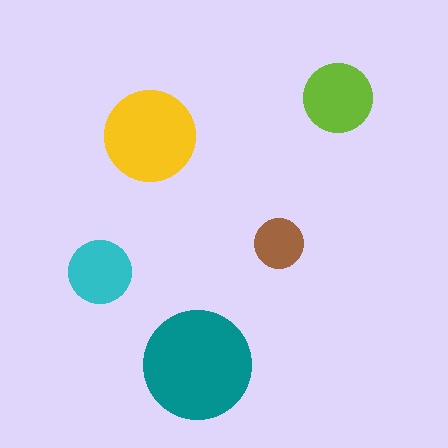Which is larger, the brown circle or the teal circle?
The teal one.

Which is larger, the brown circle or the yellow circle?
The yellow one.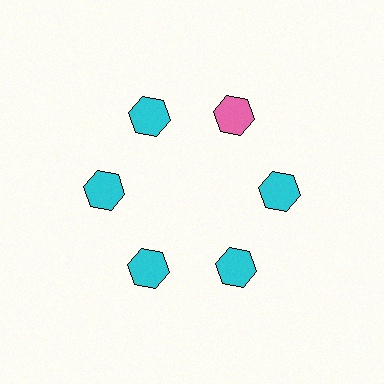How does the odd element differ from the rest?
It has a different color: pink instead of cyan.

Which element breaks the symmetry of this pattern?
The pink hexagon at roughly the 1 o'clock position breaks the symmetry. All other shapes are cyan hexagons.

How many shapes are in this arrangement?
There are 6 shapes arranged in a ring pattern.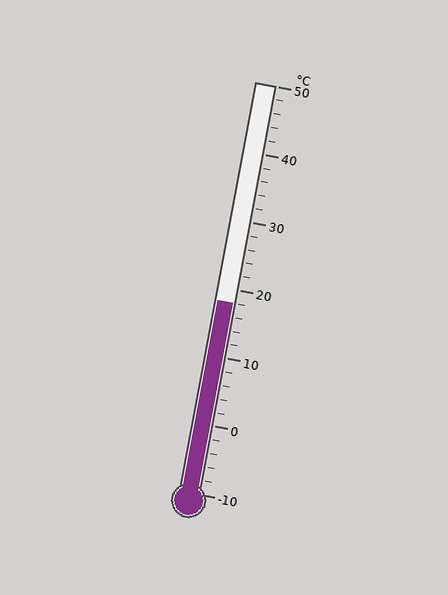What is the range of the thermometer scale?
The thermometer scale ranges from -10°C to 50°C.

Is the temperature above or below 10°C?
The temperature is above 10°C.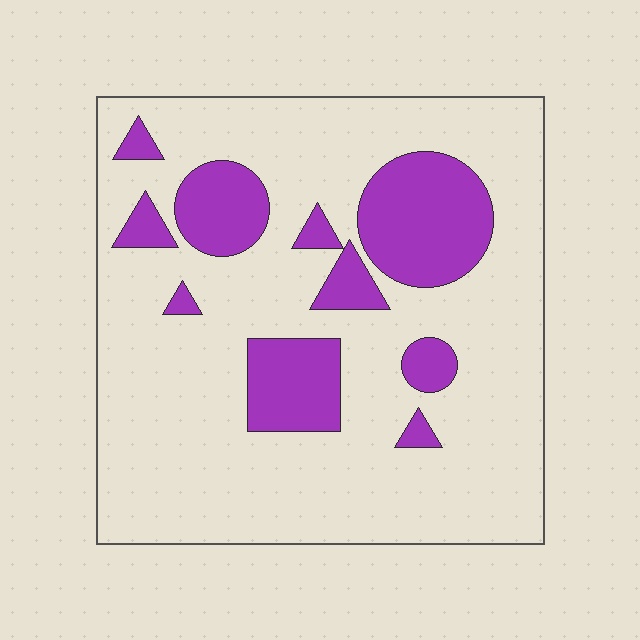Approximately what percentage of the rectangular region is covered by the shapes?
Approximately 20%.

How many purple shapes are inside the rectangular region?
10.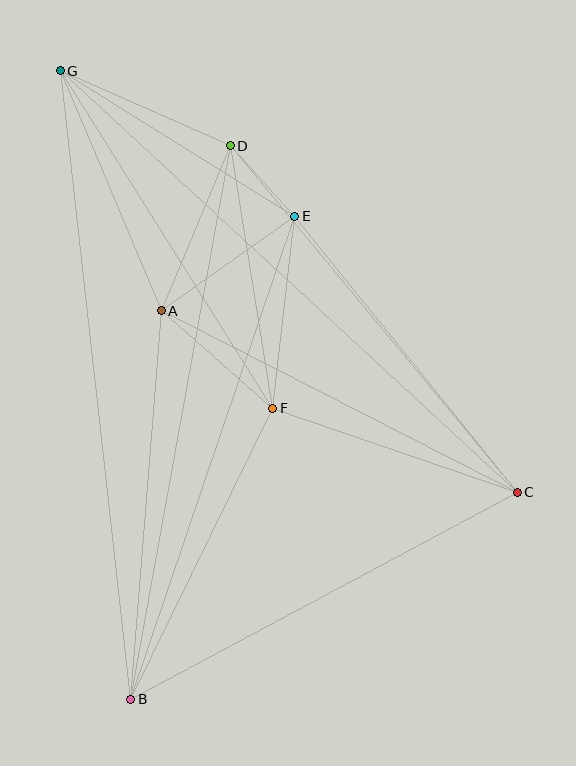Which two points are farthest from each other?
Points B and G are farthest from each other.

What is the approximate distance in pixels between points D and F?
The distance between D and F is approximately 266 pixels.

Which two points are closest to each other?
Points D and E are closest to each other.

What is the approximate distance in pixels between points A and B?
The distance between A and B is approximately 389 pixels.